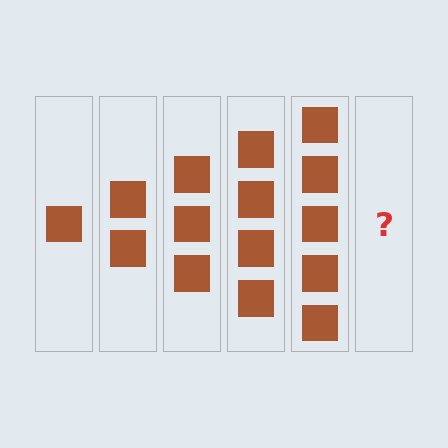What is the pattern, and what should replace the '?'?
The pattern is that each step adds one more square. The '?' should be 6 squares.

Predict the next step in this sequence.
The next step is 6 squares.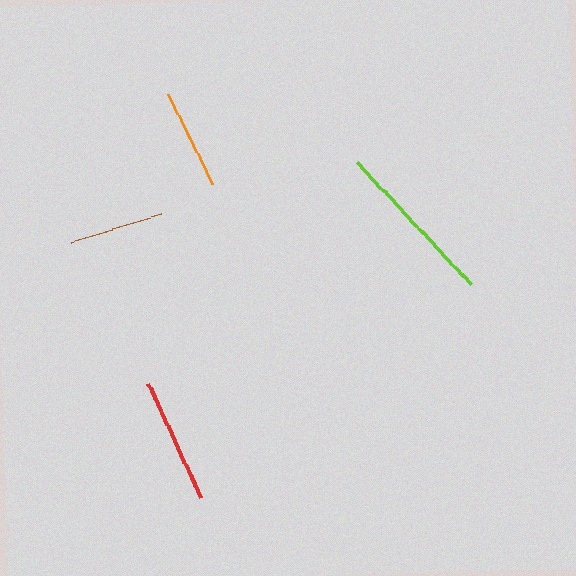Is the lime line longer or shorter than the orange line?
The lime line is longer than the orange line.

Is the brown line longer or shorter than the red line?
The red line is longer than the brown line.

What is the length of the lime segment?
The lime segment is approximately 167 pixels long.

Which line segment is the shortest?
The brown line is the shortest at approximately 94 pixels.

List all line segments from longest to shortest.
From longest to shortest: lime, red, orange, brown.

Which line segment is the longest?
The lime line is the longest at approximately 167 pixels.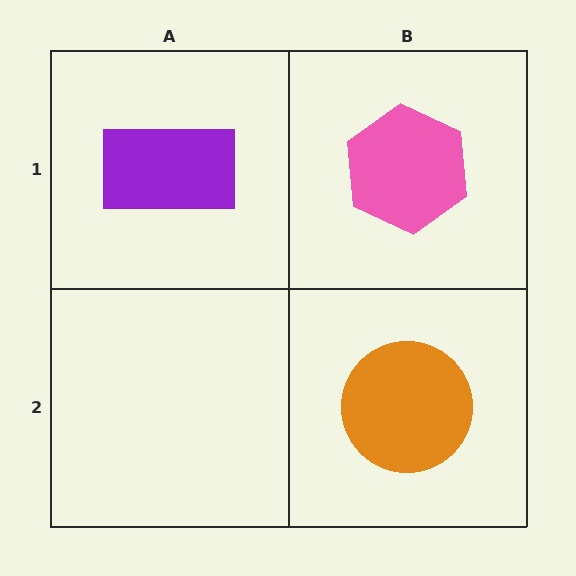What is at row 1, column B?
A pink hexagon.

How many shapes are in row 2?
1 shape.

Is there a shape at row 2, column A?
No, that cell is empty.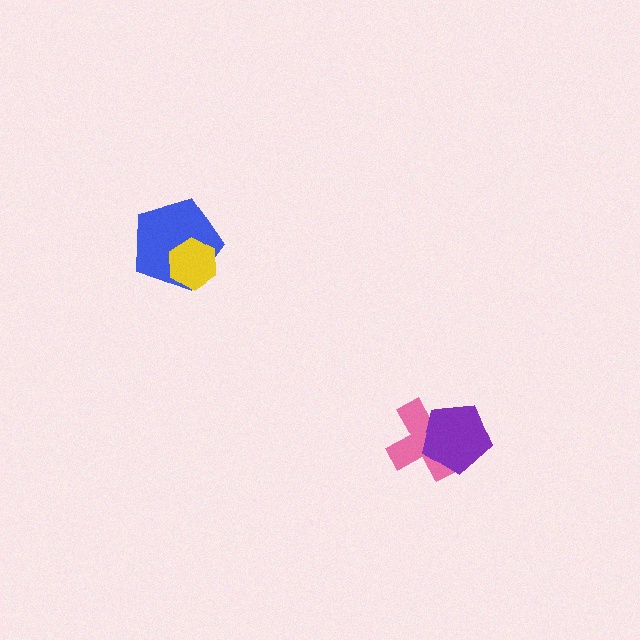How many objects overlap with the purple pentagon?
1 object overlaps with the purple pentagon.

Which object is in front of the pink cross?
The purple pentagon is in front of the pink cross.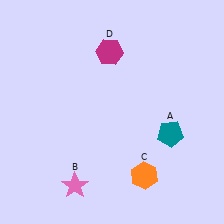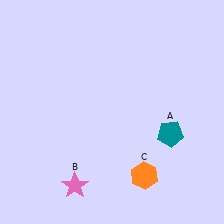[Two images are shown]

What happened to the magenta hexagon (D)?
The magenta hexagon (D) was removed in Image 2. It was in the top-left area of Image 1.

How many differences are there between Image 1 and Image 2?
There is 1 difference between the two images.